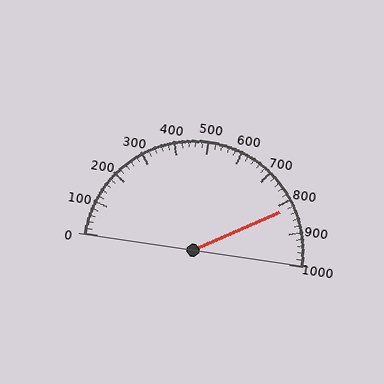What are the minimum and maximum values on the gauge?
The gauge ranges from 0 to 1000.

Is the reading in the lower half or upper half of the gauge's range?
The reading is in the upper half of the range (0 to 1000).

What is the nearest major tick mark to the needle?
The nearest major tick mark is 800.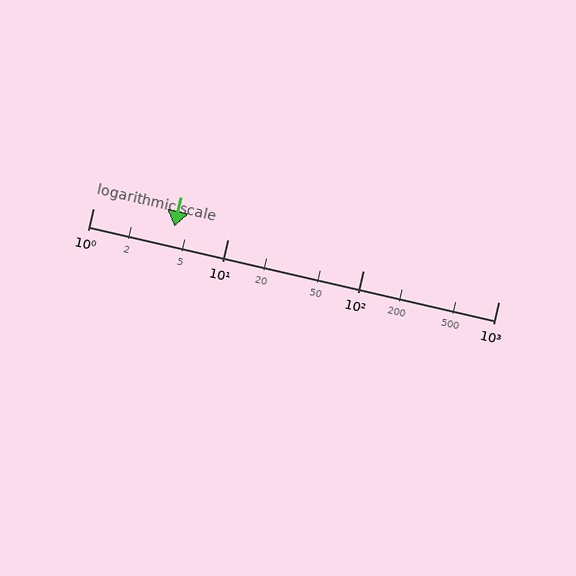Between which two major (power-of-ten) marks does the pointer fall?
The pointer is between 1 and 10.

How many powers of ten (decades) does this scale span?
The scale spans 3 decades, from 1 to 1000.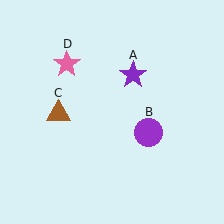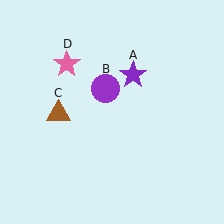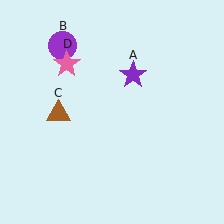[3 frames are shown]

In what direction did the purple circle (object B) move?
The purple circle (object B) moved up and to the left.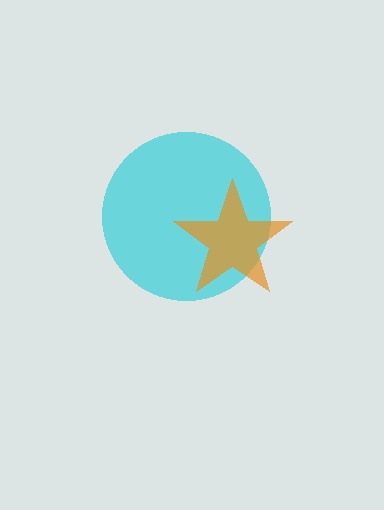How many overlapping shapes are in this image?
There are 2 overlapping shapes in the image.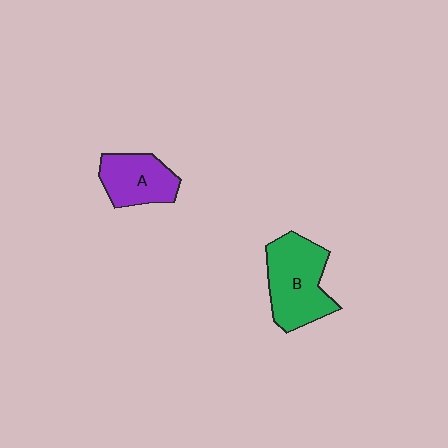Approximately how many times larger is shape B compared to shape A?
Approximately 1.4 times.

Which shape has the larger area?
Shape B (green).